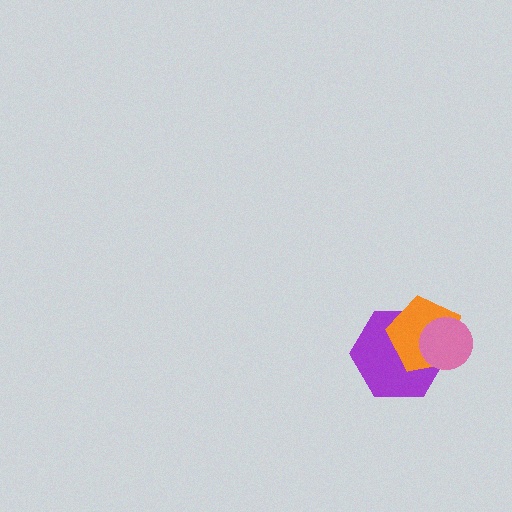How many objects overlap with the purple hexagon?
2 objects overlap with the purple hexagon.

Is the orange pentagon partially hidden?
Yes, it is partially covered by another shape.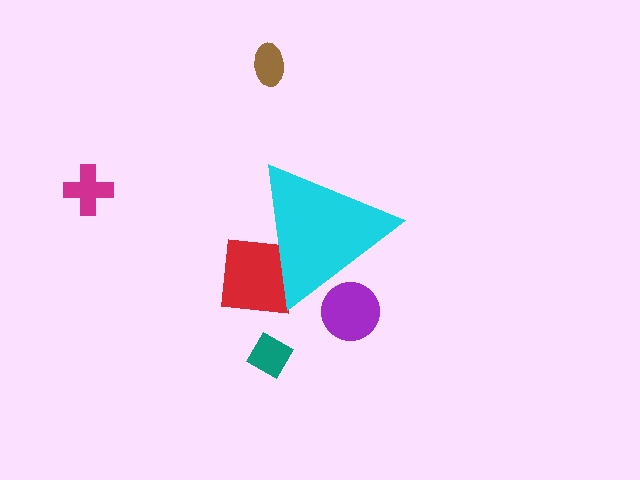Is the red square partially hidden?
Yes, the red square is partially hidden behind the cyan triangle.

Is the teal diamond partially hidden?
No, the teal diamond is fully visible.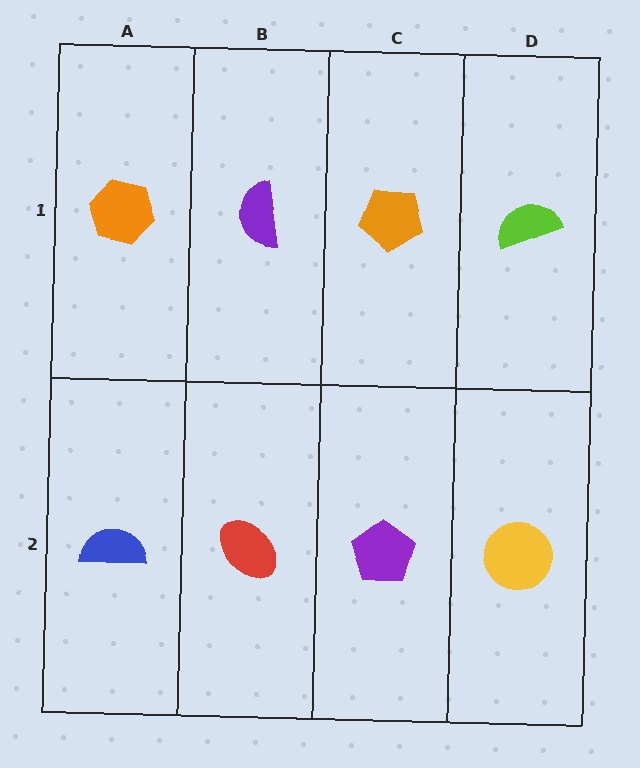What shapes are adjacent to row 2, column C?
An orange pentagon (row 1, column C), a red ellipse (row 2, column B), a yellow circle (row 2, column D).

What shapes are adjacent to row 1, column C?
A purple pentagon (row 2, column C), a purple semicircle (row 1, column B), a lime semicircle (row 1, column D).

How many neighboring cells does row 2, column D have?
2.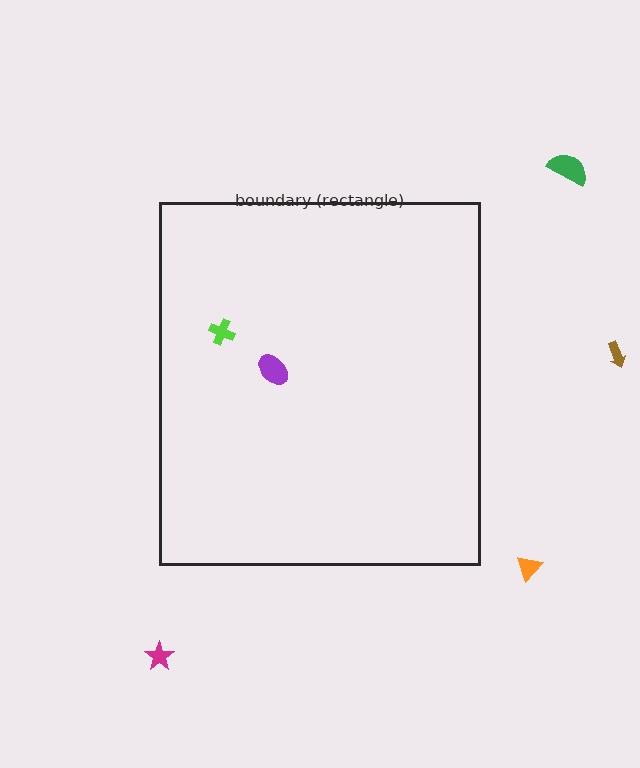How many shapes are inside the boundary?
2 inside, 4 outside.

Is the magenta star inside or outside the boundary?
Outside.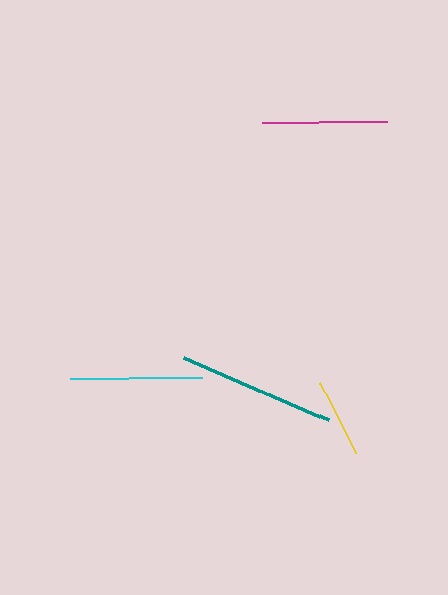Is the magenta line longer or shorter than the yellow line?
The magenta line is longer than the yellow line.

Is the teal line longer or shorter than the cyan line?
The teal line is longer than the cyan line.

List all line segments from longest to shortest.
From longest to shortest: teal, cyan, magenta, yellow.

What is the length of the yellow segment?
The yellow segment is approximately 80 pixels long.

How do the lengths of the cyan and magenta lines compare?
The cyan and magenta lines are approximately the same length.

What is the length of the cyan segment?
The cyan segment is approximately 132 pixels long.